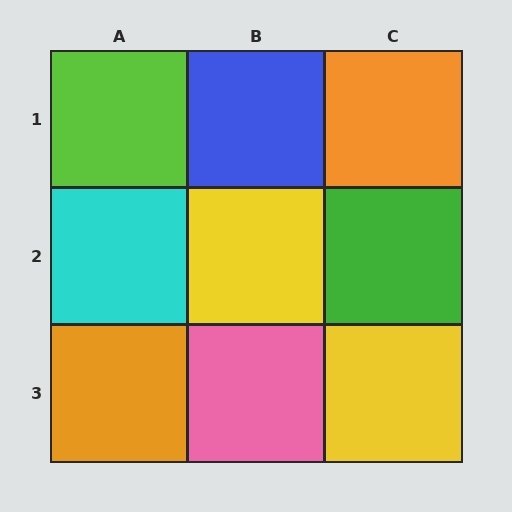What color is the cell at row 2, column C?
Green.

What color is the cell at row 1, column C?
Orange.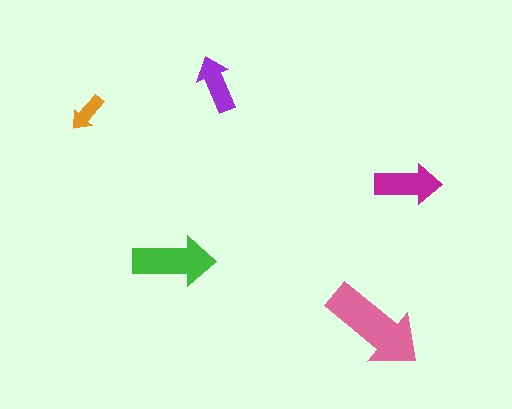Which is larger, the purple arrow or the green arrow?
The green one.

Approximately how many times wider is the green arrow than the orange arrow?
About 2 times wider.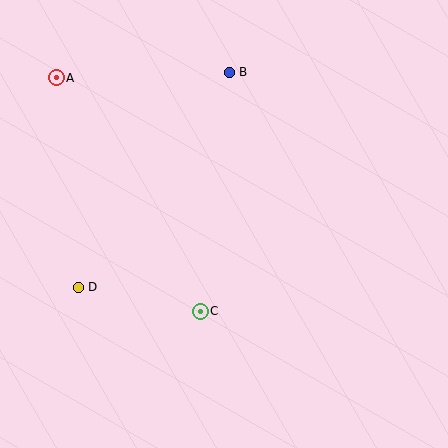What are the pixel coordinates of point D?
Point D is at (78, 287).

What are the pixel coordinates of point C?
Point C is at (200, 311).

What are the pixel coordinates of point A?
Point A is at (56, 78).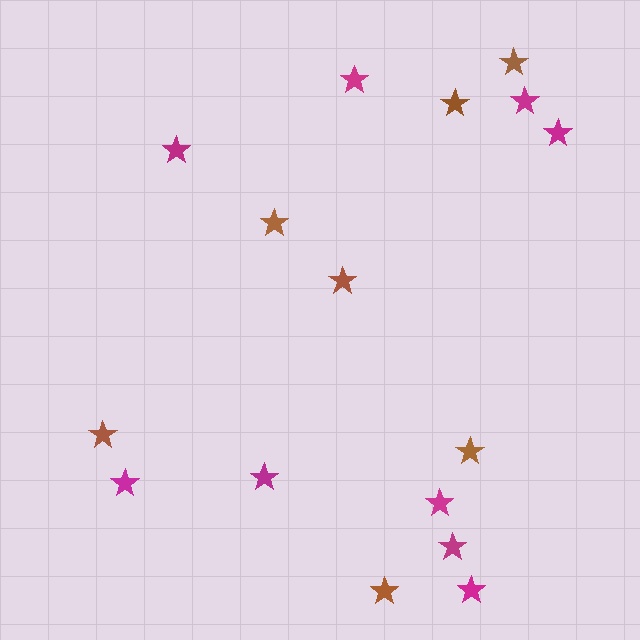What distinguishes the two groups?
There are 2 groups: one group of brown stars (7) and one group of magenta stars (9).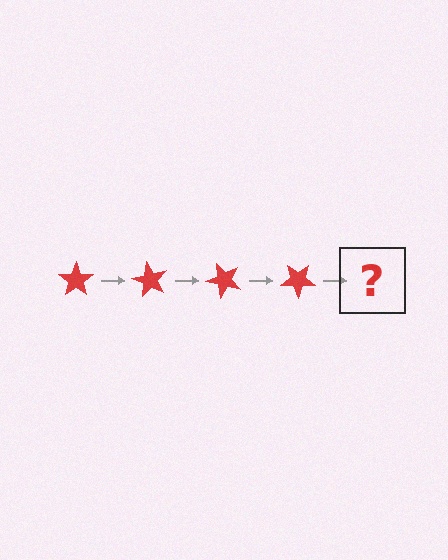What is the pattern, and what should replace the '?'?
The pattern is that the star rotates 60 degrees each step. The '?' should be a red star rotated 240 degrees.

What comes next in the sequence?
The next element should be a red star rotated 240 degrees.